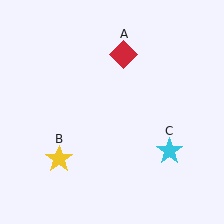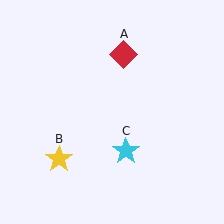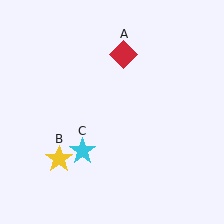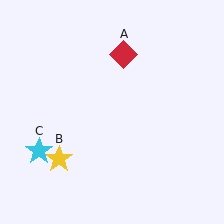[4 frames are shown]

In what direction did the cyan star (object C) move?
The cyan star (object C) moved left.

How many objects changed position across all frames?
1 object changed position: cyan star (object C).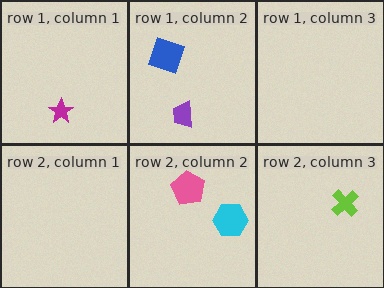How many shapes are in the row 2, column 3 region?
1.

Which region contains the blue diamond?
The row 1, column 2 region.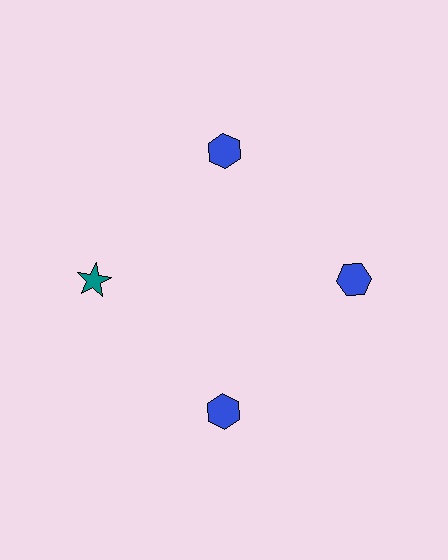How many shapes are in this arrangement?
There are 4 shapes arranged in a ring pattern.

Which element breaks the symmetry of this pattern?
The teal star at roughly the 9 o'clock position breaks the symmetry. All other shapes are blue hexagons.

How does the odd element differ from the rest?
It differs in both color (teal instead of blue) and shape (star instead of hexagon).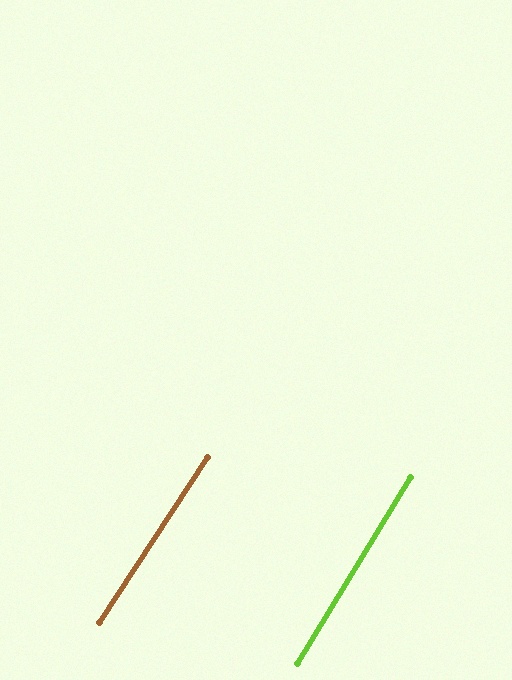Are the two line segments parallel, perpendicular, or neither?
Parallel — their directions differ by only 1.7°.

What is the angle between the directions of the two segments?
Approximately 2 degrees.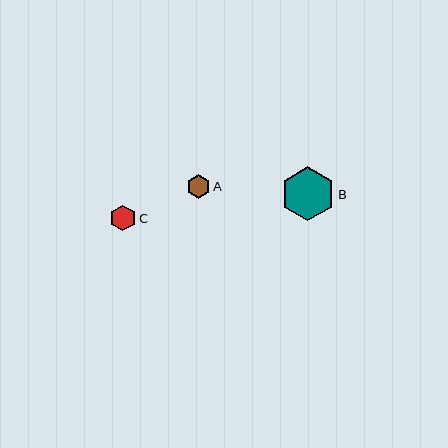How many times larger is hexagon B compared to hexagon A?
Hexagon B is approximately 2.3 times the size of hexagon A.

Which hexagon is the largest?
Hexagon B is the largest with a size of approximately 54 pixels.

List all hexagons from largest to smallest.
From largest to smallest: B, C, A.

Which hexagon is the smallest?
Hexagon A is the smallest with a size of approximately 24 pixels.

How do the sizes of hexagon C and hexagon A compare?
Hexagon C and hexagon A are approximately the same size.